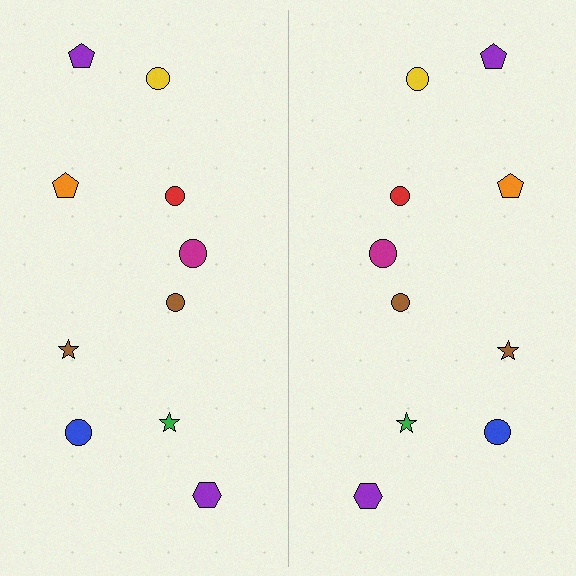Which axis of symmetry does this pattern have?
The pattern has a vertical axis of symmetry running through the center of the image.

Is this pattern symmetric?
Yes, this pattern has bilateral (reflection) symmetry.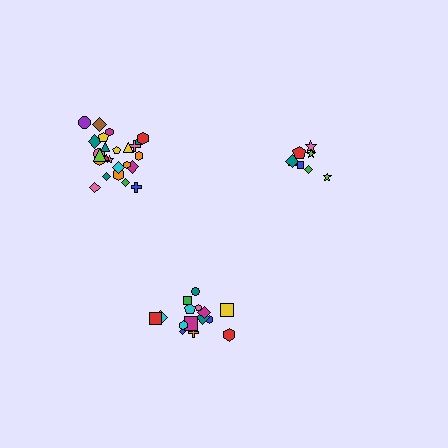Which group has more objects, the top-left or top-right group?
The top-left group.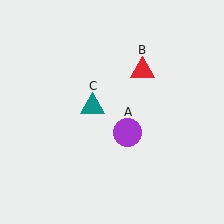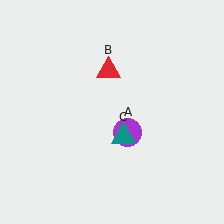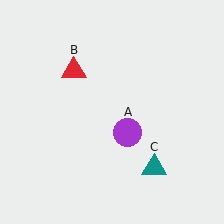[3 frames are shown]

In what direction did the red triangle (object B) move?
The red triangle (object B) moved left.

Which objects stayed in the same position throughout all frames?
Purple circle (object A) remained stationary.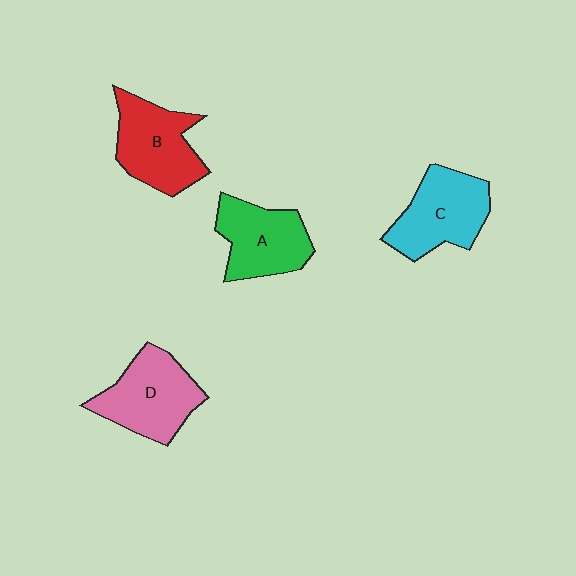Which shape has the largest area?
Shape D (pink).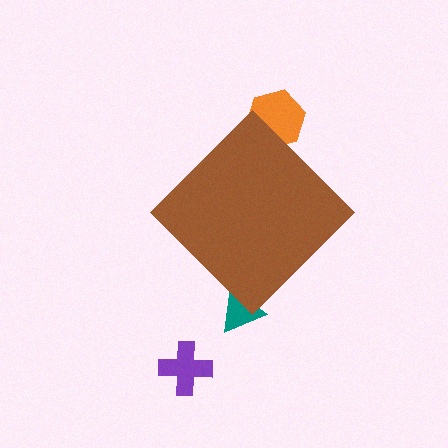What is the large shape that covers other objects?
A brown diamond.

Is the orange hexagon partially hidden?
Yes, the orange hexagon is partially hidden behind the brown diamond.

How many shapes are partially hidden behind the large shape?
2 shapes are partially hidden.